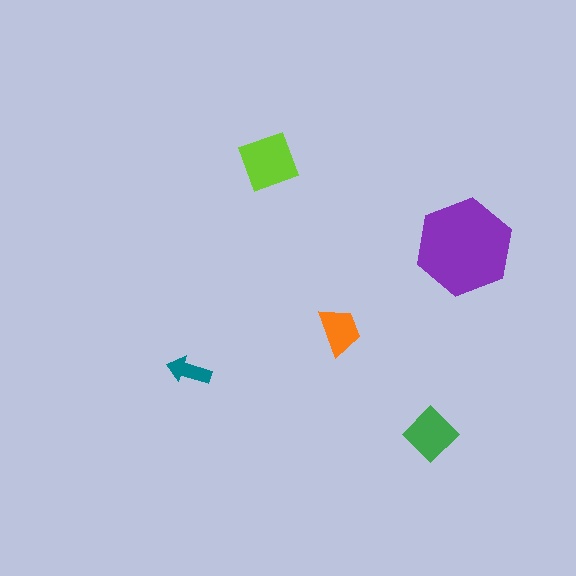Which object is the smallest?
The teal arrow.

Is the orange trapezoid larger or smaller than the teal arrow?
Larger.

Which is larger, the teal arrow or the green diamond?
The green diamond.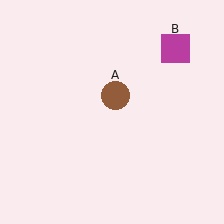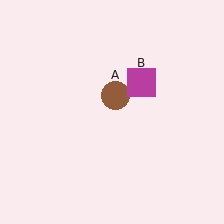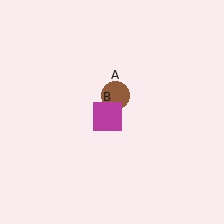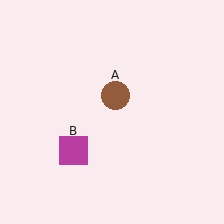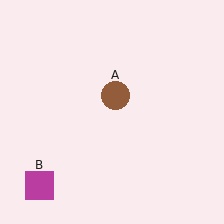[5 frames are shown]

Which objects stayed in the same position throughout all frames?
Brown circle (object A) remained stationary.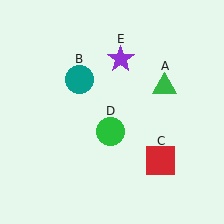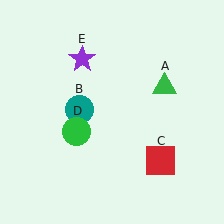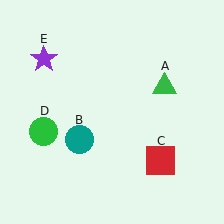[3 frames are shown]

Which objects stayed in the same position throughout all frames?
Green triangle (object A) and red square (object C) remained stationary.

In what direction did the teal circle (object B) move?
The teal circle (object B) moved down.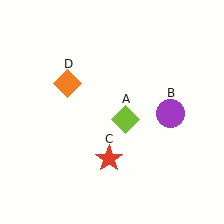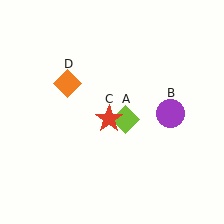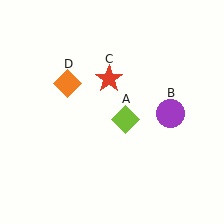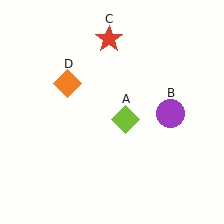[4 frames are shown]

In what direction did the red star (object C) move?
The red star (object C) moved up.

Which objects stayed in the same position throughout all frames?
Lime diamond (object A) and purple circle (object B) and orange diamond (object D) remained stationary.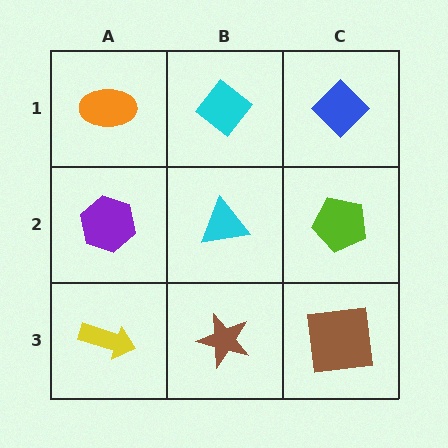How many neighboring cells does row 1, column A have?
2.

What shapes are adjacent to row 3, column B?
A cyan triangle (row 2, column B), a yellow arrow (row 3, column A), a brown square (row 3, column C).